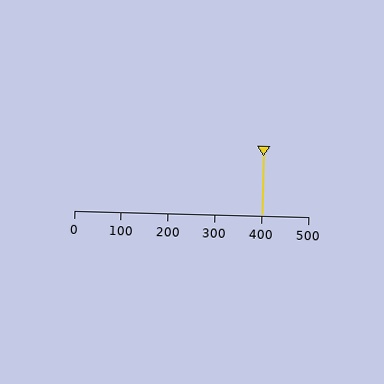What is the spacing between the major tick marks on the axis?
The major ticks are spaced 100 apart.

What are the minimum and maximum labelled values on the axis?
The axis runs from 0 to 500.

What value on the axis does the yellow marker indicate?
The marker indicates approximately 400.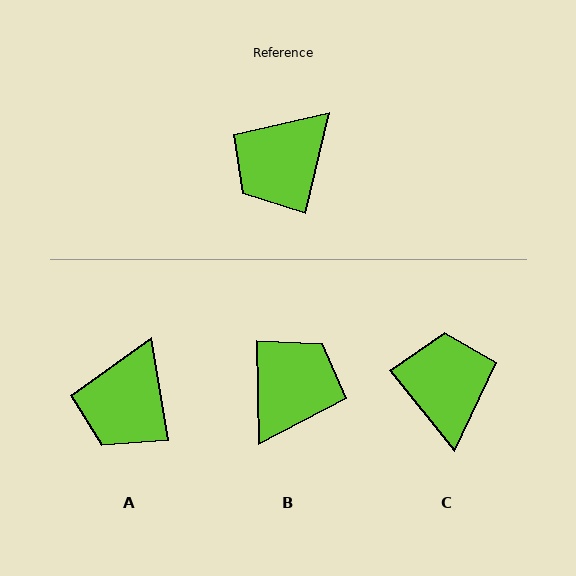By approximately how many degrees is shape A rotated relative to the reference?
Approximately 23 degrees counter-clockwise.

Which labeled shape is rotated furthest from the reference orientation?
B, about 165 degrees away.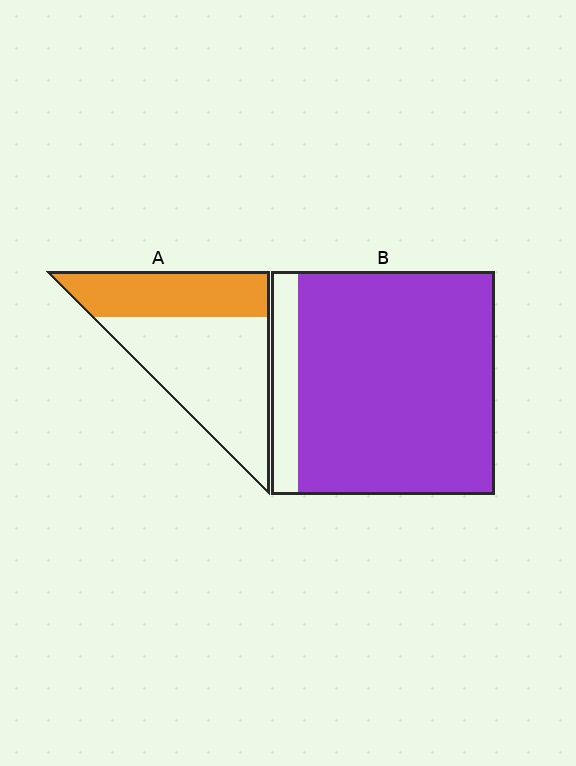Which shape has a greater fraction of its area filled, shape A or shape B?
Shape B.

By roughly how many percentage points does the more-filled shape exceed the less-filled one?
By roughly 50 percentage points (B over A).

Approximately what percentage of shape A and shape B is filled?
A is approximately 35% and B is approximately 90%.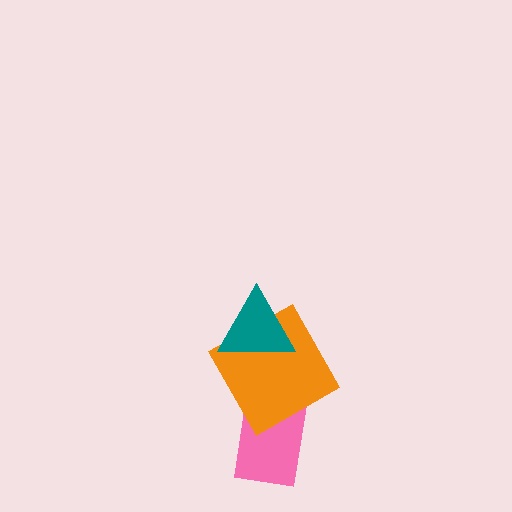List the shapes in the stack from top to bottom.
From top to bottom: the teal triangle, the orange square, the pink rectangle.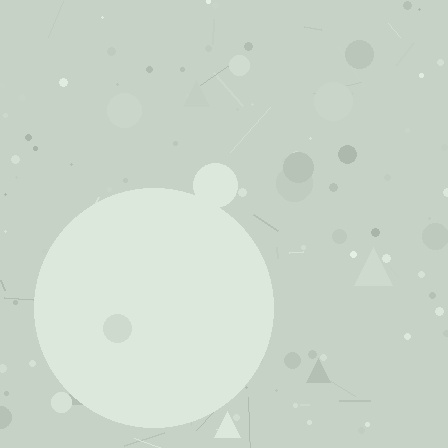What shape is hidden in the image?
A circle is hidden in the image.